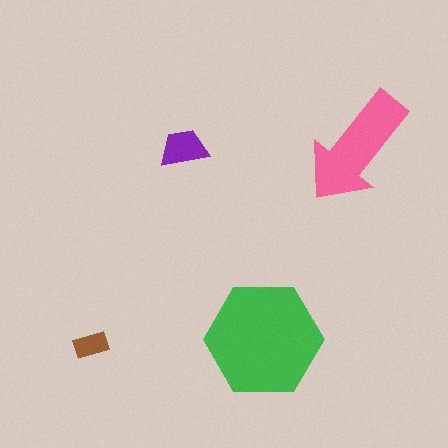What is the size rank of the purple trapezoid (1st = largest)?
3rd.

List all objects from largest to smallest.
The green hexagon, the pink arrow, the purple trapezoid, the brown rectangle.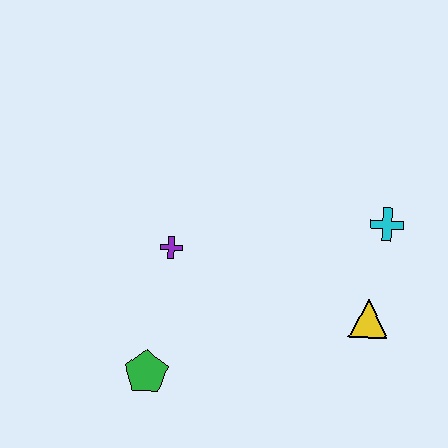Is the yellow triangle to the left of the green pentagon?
No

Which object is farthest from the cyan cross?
The green pentagon is farthest from the cyan cross.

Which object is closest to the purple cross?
The green pentagon is closest to the purple cross.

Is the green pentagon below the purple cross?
Yes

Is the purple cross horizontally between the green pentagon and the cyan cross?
Yes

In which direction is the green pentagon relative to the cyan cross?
The green pentagon is to the left of the cyan cross.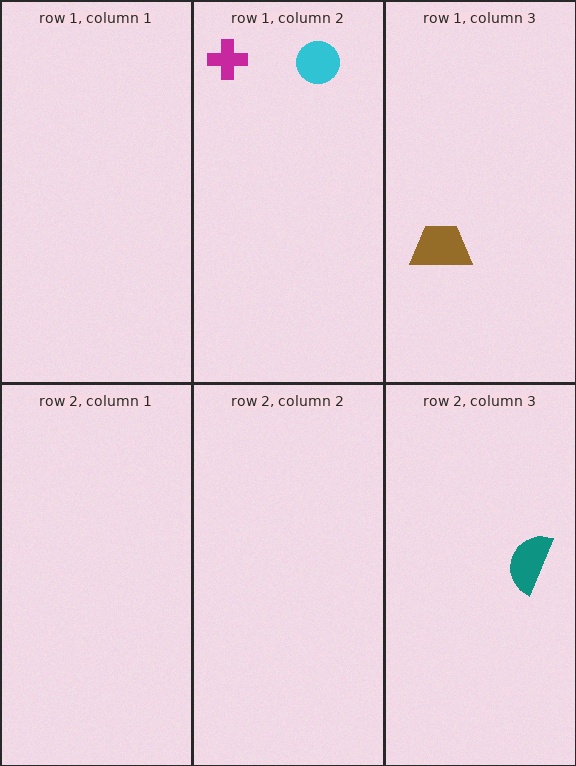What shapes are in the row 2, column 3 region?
The teal semicircle.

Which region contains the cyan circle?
The row 1, column 2 region.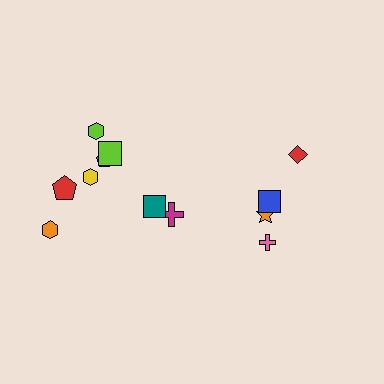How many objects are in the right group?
There are 4 objects.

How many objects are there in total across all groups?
There are 12 objects.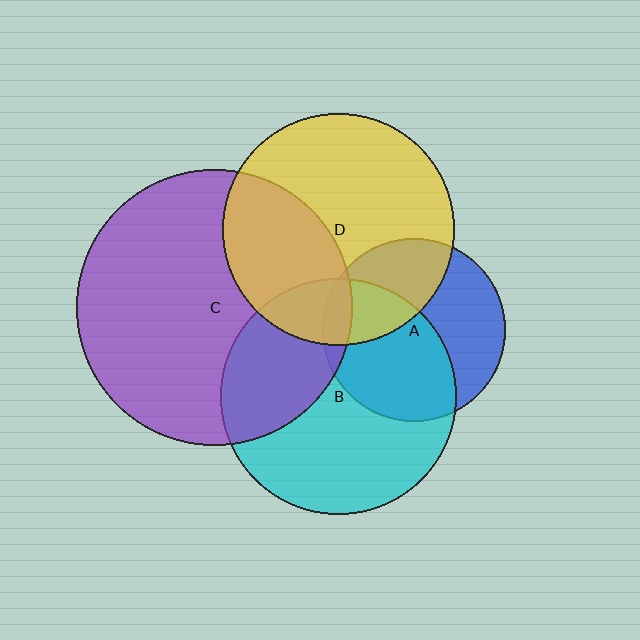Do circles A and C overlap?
Yes.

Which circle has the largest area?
Circle C (purple).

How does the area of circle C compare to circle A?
Approximately 2.3 times.